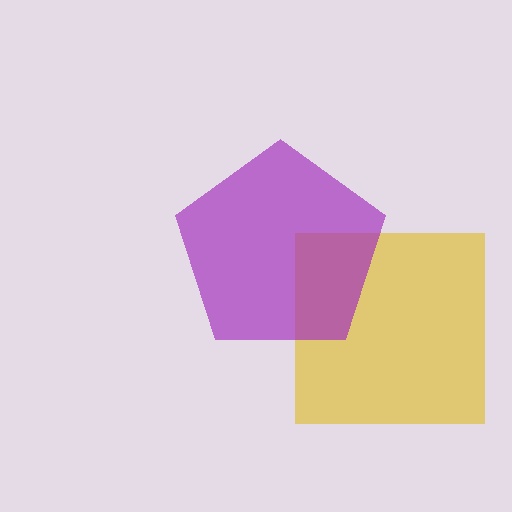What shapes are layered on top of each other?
The layered shapes are: a yellow square, a purple pentagon.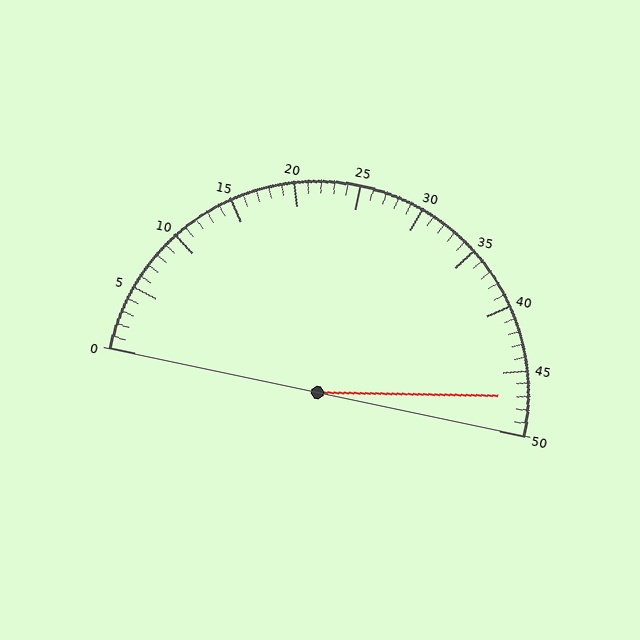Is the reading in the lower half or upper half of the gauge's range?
The reading is in the upper half of the range (0 to 50).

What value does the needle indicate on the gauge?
The needle indicates approximately 47.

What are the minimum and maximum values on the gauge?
The gauge ranges from 0 to 50.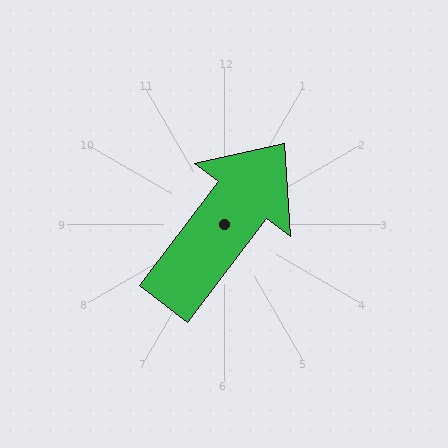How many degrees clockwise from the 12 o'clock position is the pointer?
Approximately 37 degrees.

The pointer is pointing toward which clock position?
Roughly 1 o'clock.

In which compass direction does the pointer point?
Northeast.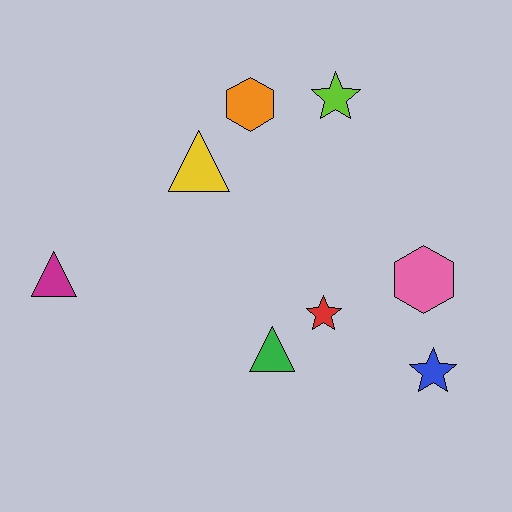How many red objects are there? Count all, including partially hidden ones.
There is 1 red object.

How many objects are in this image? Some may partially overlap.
There are 8 objects.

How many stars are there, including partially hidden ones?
There are 3 stars.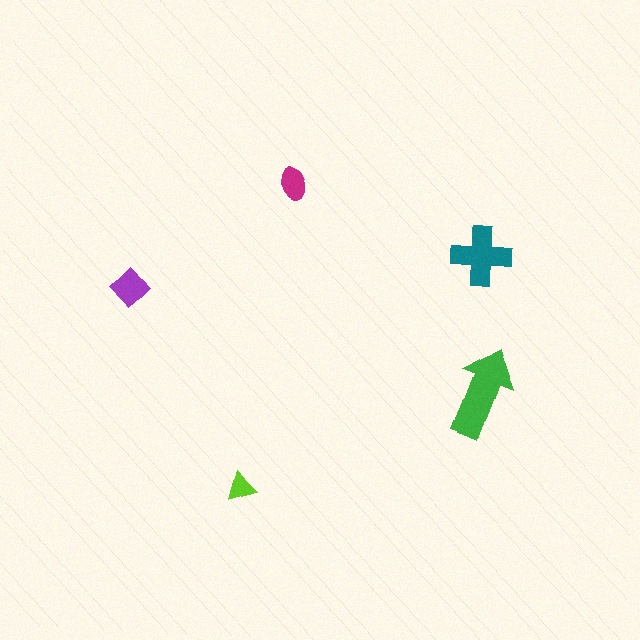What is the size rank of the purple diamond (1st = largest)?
3rd.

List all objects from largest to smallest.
The green arrow, the teal cross, the purple diamond, the magenta ellipse, the lime triangle.